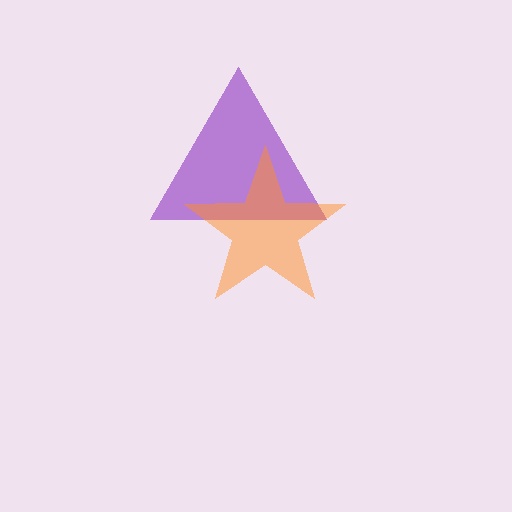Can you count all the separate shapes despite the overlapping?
Yes, there are 2 separate shapes.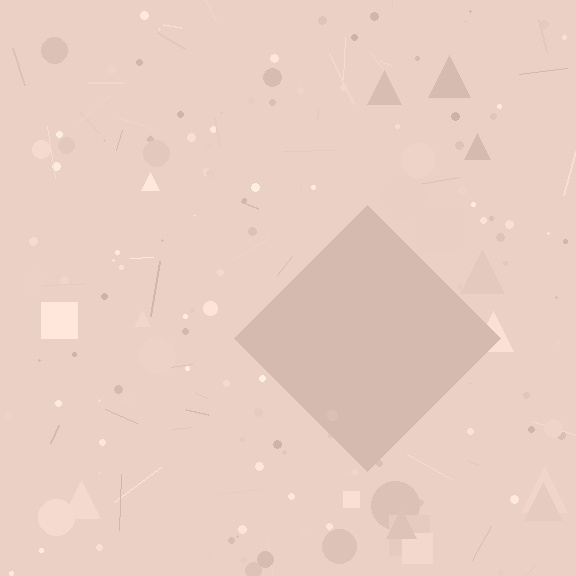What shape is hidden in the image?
A diamond is hidden in the image.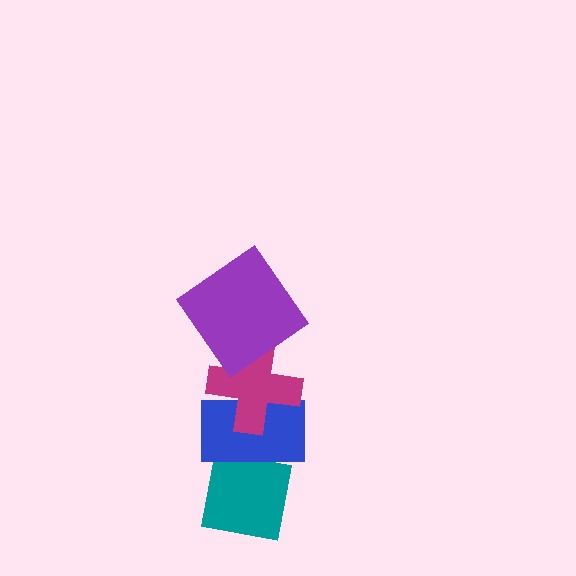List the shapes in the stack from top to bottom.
From top to bottom: the purple diamond, the magenta cross, the blue rectangle, the teal square.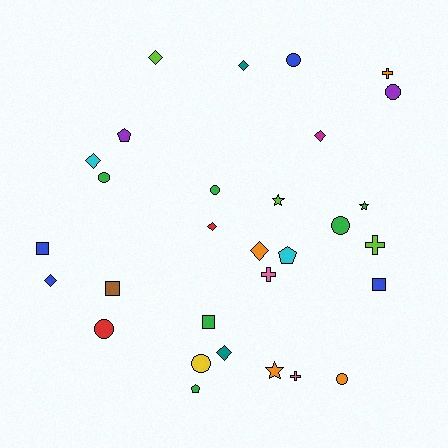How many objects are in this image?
There are 30 objects.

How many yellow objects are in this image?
There is 1 yellow object.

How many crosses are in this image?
There are 4 crosses.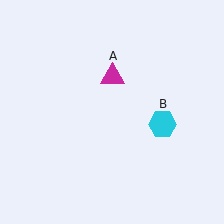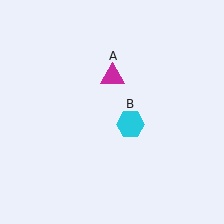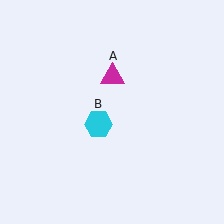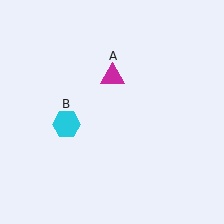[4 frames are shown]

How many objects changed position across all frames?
1 object changed position: cyan hexagon (object B).